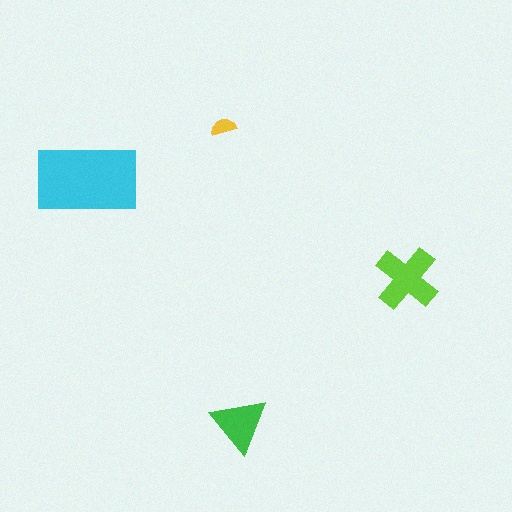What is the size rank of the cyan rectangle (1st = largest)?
1st.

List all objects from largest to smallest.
The cyan rectangle, the lime cross, the green triangle, the yellow semicircle.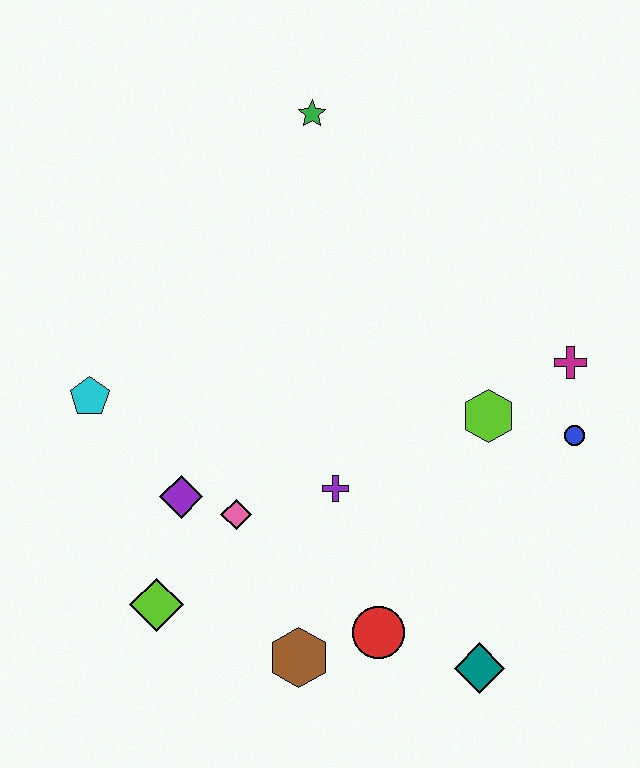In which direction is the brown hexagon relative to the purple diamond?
The brown hexagon is below the purple diamond.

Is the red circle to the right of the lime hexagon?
No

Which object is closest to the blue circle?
The magenta cross is closest to the blue circle.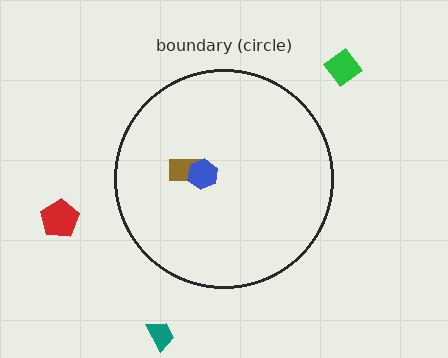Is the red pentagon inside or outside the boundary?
Outside.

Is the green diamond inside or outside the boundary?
Outside.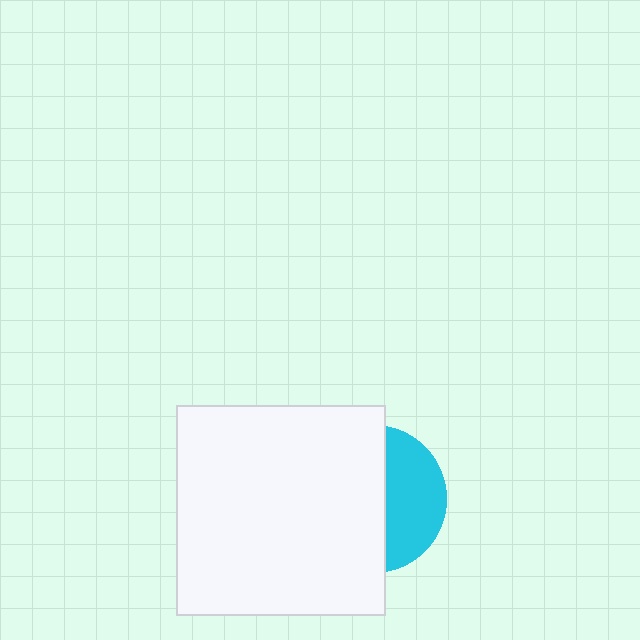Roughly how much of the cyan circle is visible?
A small part of it is visible (roughly 40%).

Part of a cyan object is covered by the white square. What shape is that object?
It is a circle.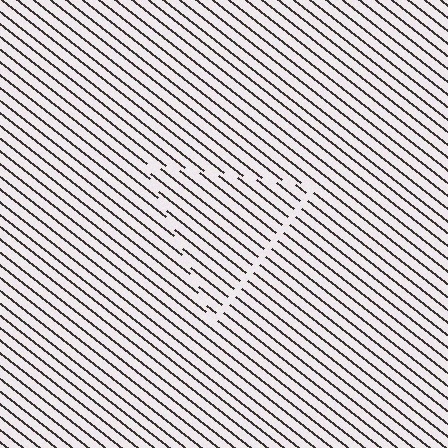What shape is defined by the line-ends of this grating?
An illusory triangle. The interior of the shape contains the same grating, shifted by half a period — the contour is defined by the phase discontinuity where line-ends from the inner and outer gratings abut.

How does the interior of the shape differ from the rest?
The interior of the shape contains the same grating, shifted by half a period — the contour is defined by the phase discontinuity where line-ends from the inner and outer gratings abut.